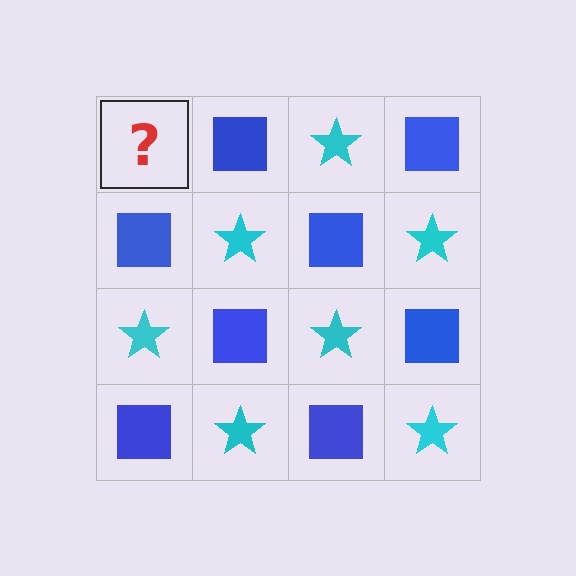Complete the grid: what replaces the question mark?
The question mark should be replaced with a cyan star.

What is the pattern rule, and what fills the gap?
The rule is that it alternates cyan star and blue square in a checkerboard pattern. The gap should be filled with a cyan star.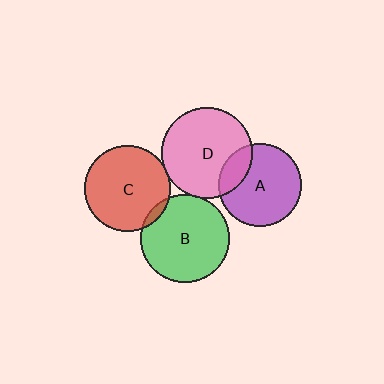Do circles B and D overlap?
Yes.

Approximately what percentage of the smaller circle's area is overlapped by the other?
Approximately 5%.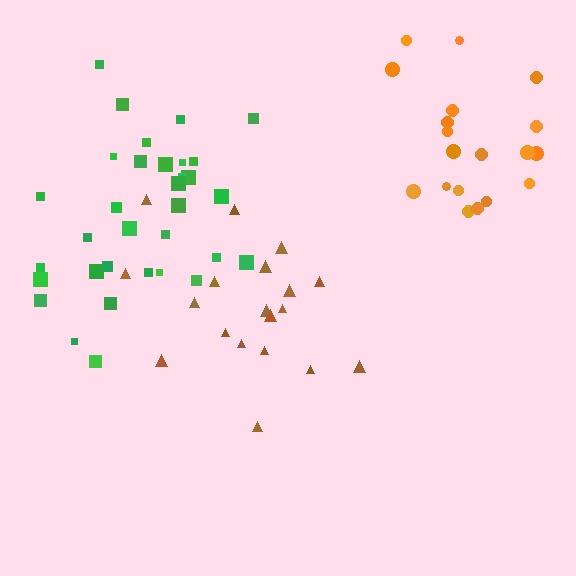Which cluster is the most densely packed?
Green.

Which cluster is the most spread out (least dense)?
Orange.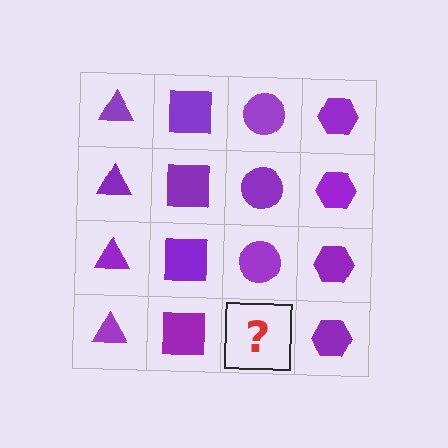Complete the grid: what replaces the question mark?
The question mark should be replaced with a purple circle.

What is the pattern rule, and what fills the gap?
The rule is that each column has a consistent shape. The gap should be filled with a purple circle.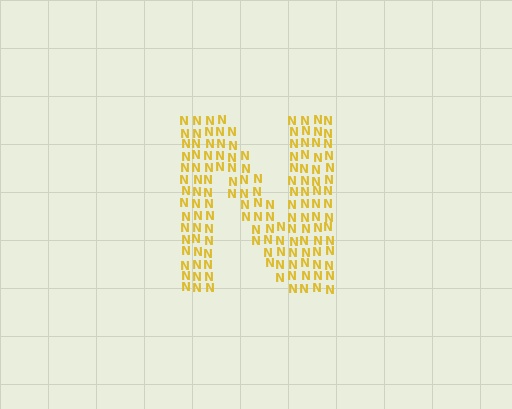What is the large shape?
The large shape is the letter N.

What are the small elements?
The small elements are letter N's.